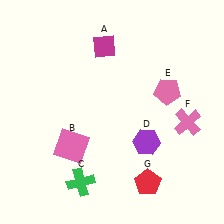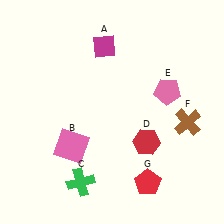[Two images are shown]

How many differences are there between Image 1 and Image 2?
There are 2 differences between the two images.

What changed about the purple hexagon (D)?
In Image 1, D is purple. In Image 2, it changed to red.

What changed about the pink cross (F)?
In Image 1, F is pink. In Image 2, it changed to brown.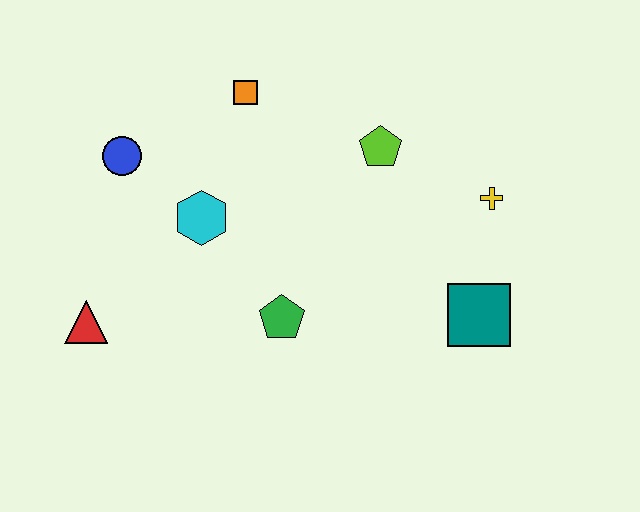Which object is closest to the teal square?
The yellow cross is closest to the teal square.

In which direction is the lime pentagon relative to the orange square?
The lime pentagon is to the right of the orange square.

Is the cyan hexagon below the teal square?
No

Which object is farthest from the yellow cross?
The red triangle is farthest from the yellow cross.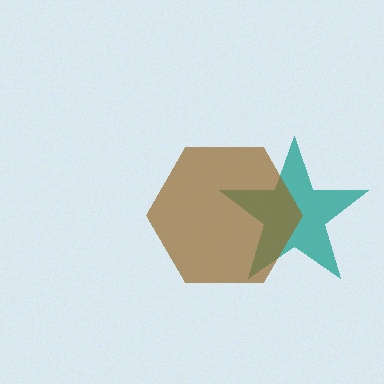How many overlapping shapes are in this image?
There are 2 overlapping shapes in the image.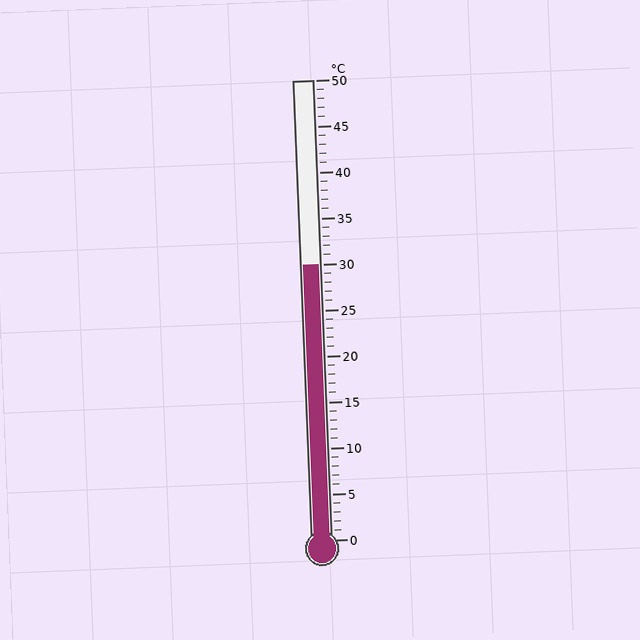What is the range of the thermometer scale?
The thermometer scale ranges from 0°C to 50°C.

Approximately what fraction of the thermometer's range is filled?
The thermometer is filled to approximately 60% of its range.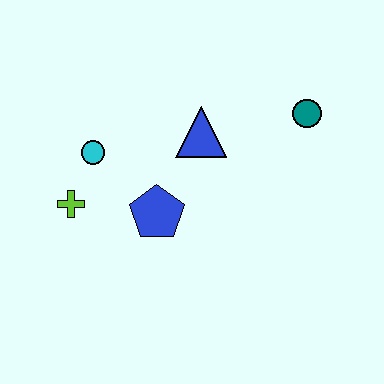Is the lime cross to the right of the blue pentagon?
No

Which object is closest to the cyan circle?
The lime cross is closest to the cyan circle.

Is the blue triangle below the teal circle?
Yes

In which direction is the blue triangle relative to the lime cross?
The blue triangle is to the right of the lime cross.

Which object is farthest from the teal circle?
The lime cross is farthest from the teal circle.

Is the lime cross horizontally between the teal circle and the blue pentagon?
No